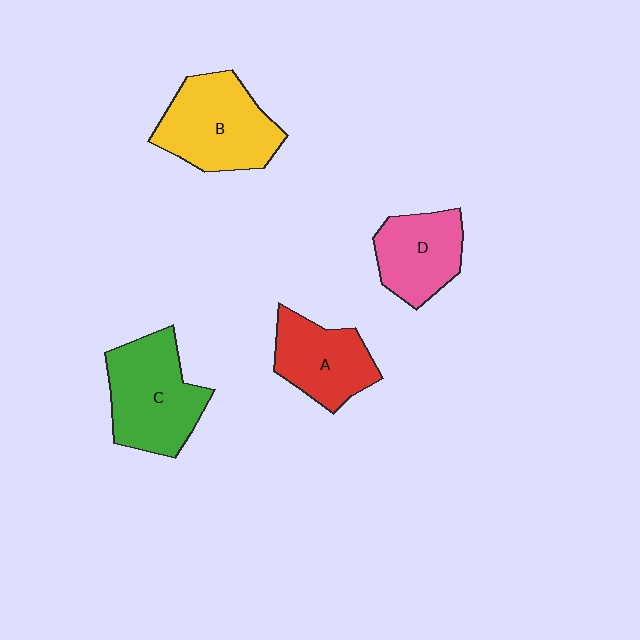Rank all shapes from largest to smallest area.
From largest to smallest: B (yellow), C (green), A (red), D (pink).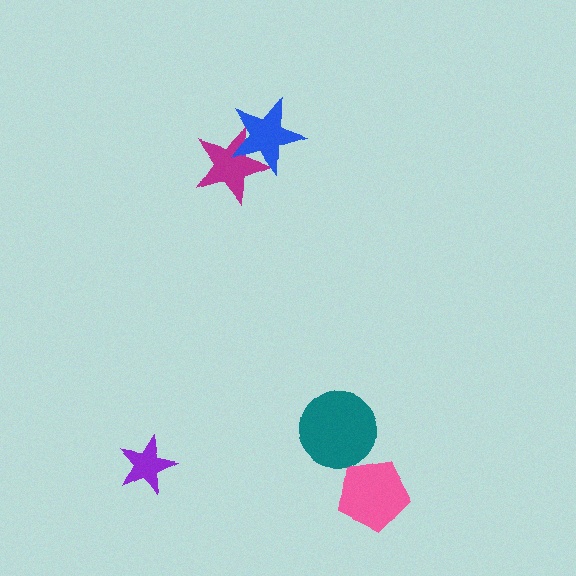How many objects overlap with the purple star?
0 objects overlap with the purple star.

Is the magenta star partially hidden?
Yes, it is partially covered by another shape.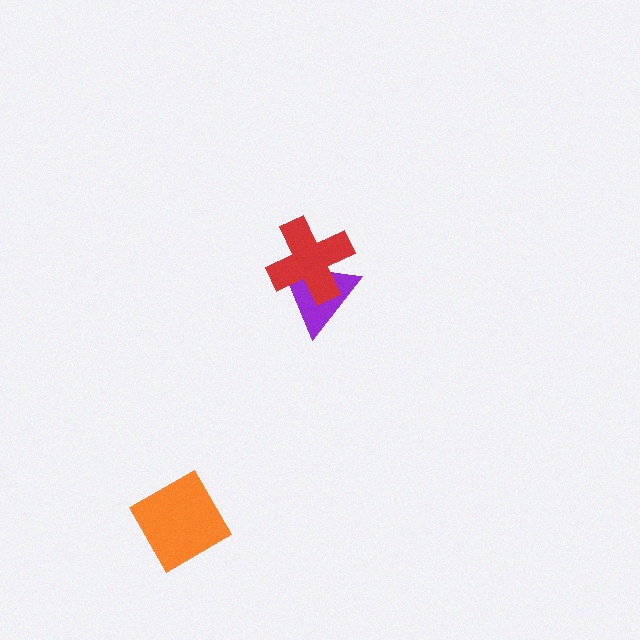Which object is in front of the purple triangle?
The red cross is in front of the purple triangle.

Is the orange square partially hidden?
No, no other shape covers it.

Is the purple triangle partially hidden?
Yes, it is partially covered by another shape.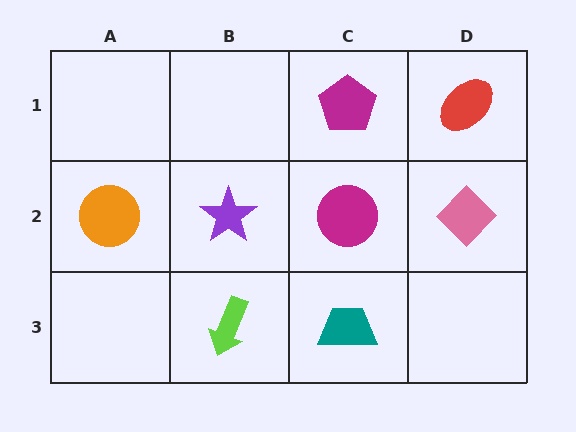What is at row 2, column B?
A purple star.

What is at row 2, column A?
An orange circle.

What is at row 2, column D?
A pink diamond.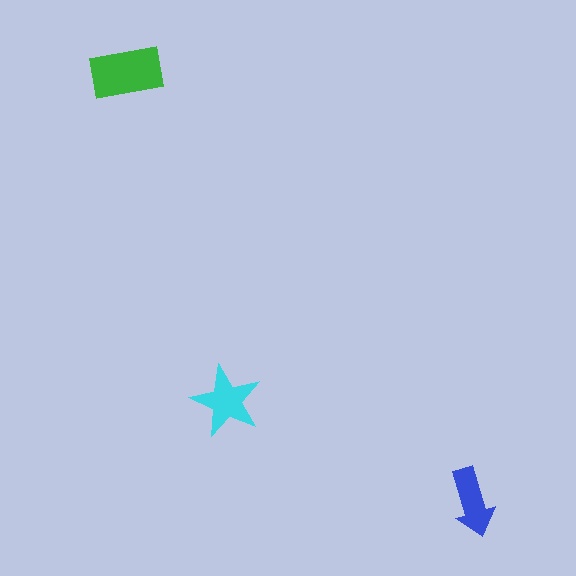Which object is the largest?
The green rectangle.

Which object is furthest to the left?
The green rectangle is leftmost.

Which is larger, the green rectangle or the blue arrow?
The green rectangle.